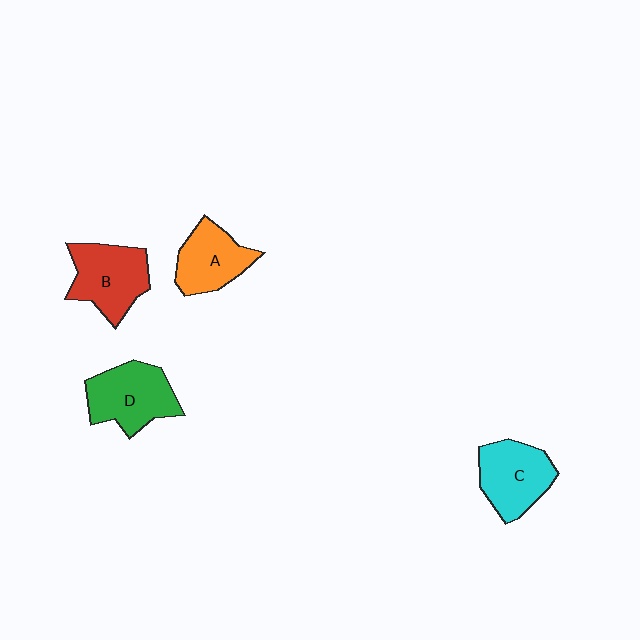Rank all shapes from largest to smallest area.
From largest to smallest: D (green), B (red), C (cyan), A (orange).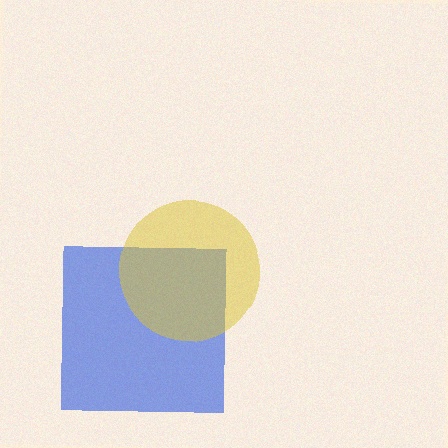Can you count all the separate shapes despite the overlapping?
Yes, there are 2 separate shapes.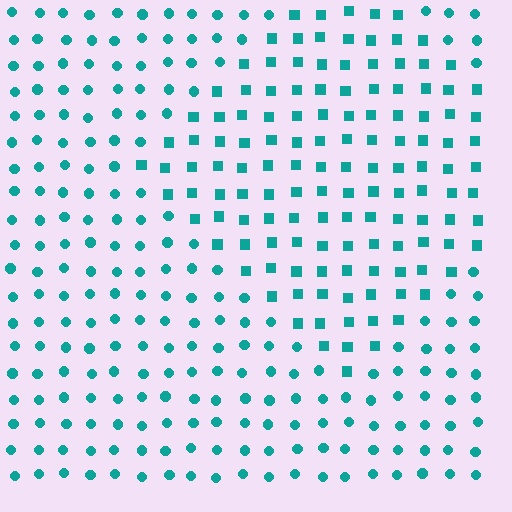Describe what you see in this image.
The image is filled with small teal elements arranged in a uniform grid. A diamond-shaped region contains squares, while the surrounding area contains circles. The boundary is defined purely by the change in element shape.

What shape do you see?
I see a diamond.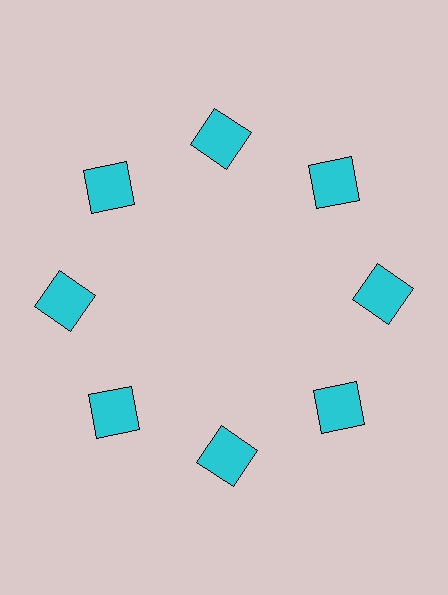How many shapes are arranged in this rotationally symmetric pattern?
There are 8 shapes, arranged in 8 groups of 1.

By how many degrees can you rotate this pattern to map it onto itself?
The pattern maps onto itself every 45 degrees of rotation.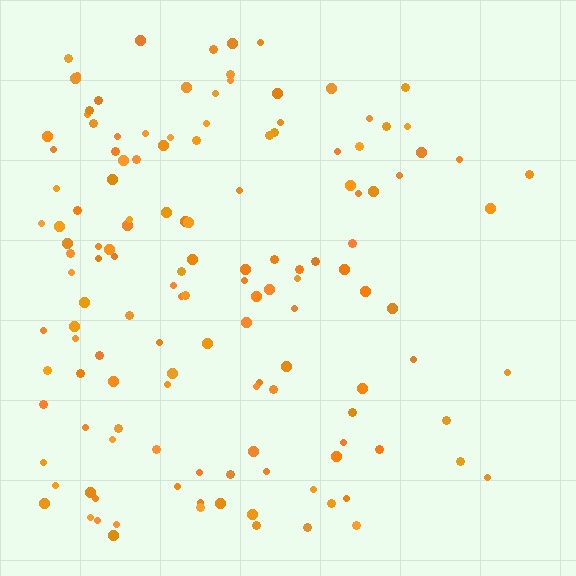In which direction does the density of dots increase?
From right to left, with the left side densest.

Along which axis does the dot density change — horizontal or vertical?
Horizontal.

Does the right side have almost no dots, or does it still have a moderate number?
Still a moderate number, just noticeably fewer than the left.